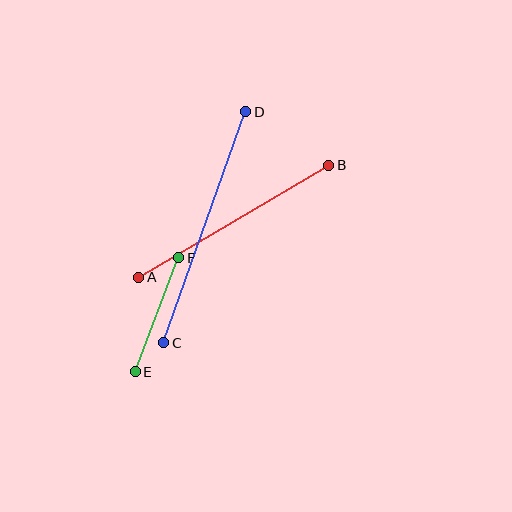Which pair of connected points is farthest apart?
Points C and D are farthest apart.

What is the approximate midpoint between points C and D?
The midpoint is at approximately (205, 227) pixels.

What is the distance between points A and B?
The distance is approximately 221 pixels.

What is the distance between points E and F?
The distance is approximately 122 pixels.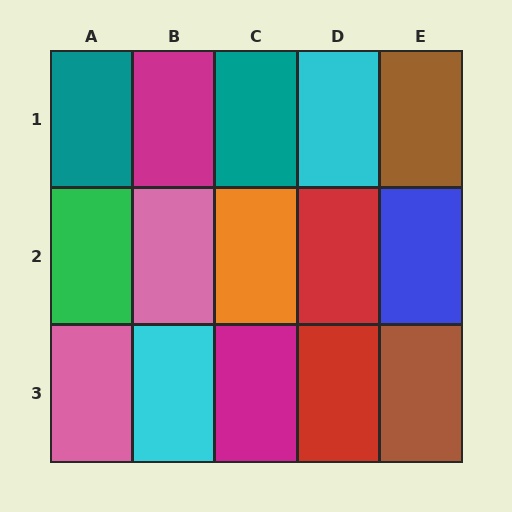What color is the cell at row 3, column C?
Magenta.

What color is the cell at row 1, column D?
Cyan.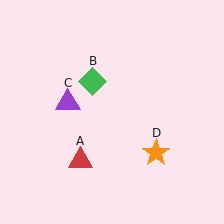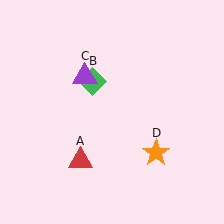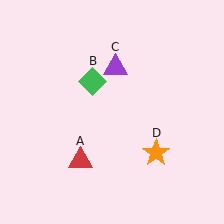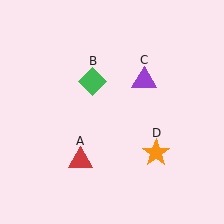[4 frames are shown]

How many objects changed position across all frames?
1 object changed position: purple triangle (object C).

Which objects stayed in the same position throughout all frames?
Red triangle (object A) and green diamond (object B) and orange star (object D) remained stationary.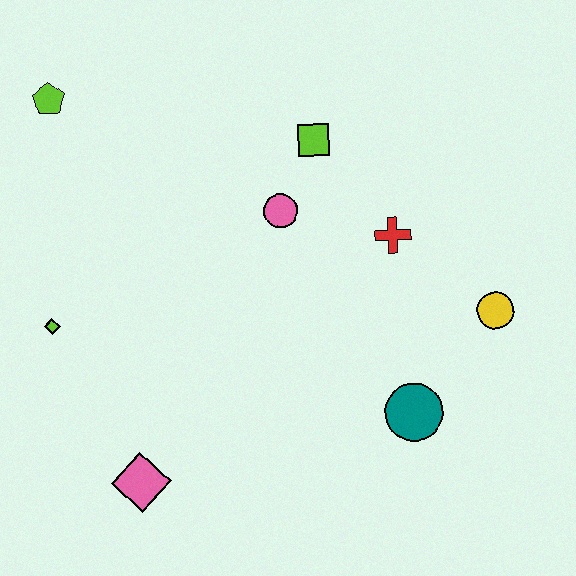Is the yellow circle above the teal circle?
Yes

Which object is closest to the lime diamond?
The pink diamond is closest to the lime diamond.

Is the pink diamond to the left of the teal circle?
Yes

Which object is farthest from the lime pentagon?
The yellow circle is farthest from the lime pentagon.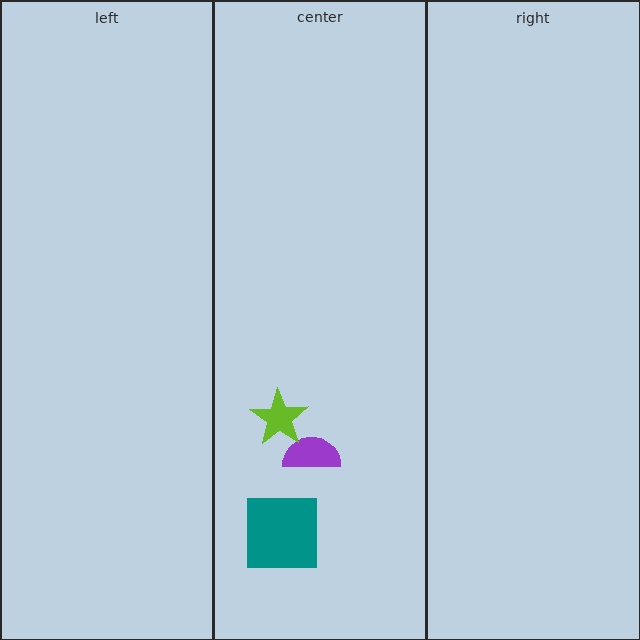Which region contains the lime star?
The center region.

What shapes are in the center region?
The purple semicircle, the teal square, the lime star.